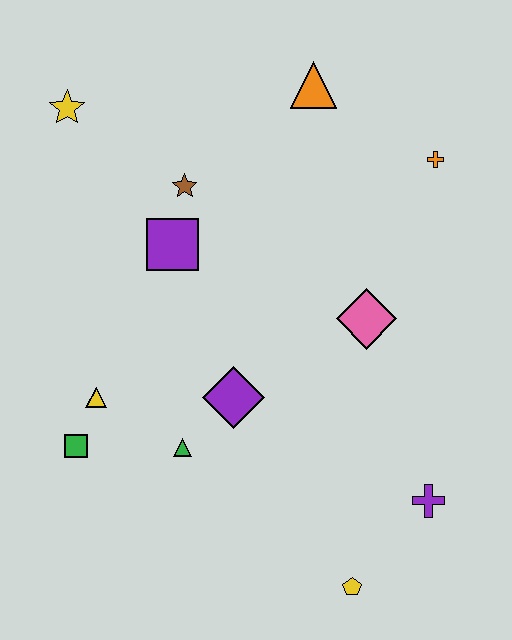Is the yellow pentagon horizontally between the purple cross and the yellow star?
Yes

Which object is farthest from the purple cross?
The yellow star is farthest from the purple cross.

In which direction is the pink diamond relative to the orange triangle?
The pink diamond is below the orange triangle.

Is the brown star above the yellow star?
No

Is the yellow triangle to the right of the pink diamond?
No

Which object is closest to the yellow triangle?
The green square is closest to the yellow triangle.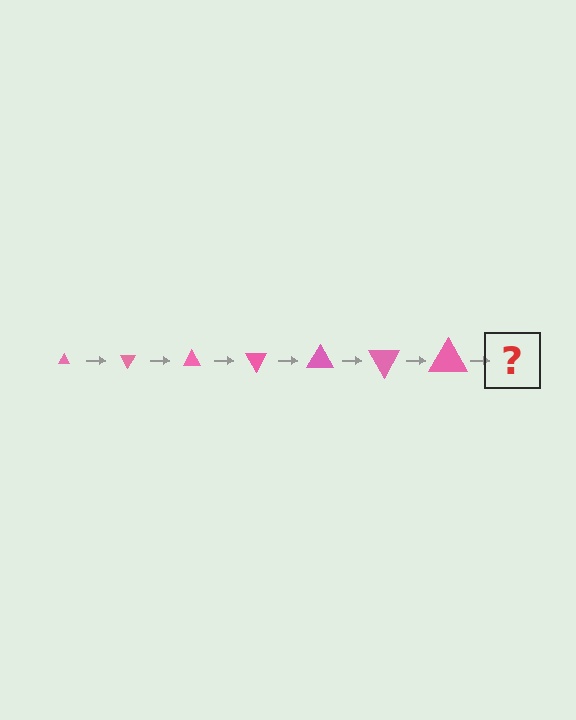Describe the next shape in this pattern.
It should be a triangle, larger than the previous one and rotated 420 degrees from the start.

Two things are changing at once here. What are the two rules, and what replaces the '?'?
The two rules are that the triangle grows larger each step and it rotates 60 degrees each step. The '?' should be a triangle, larger than the previous one and rotated 420 degrees from the start.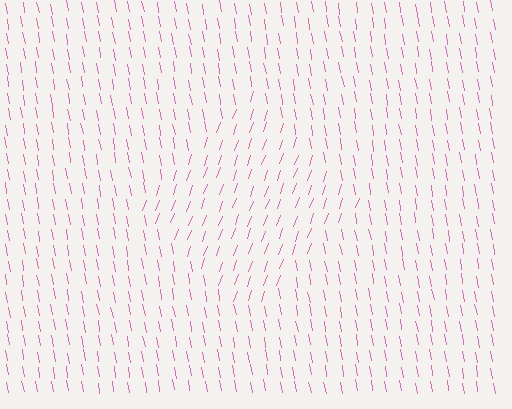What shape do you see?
I see a diamond.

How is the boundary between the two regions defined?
The boundary is defined purely by a change in line orientation (approximately 30 degrees difference). All lines are the same color and thickness.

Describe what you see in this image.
The image is filled with small pink line segments. A diamond region in the image has lines oriented differently from the surrounding lines, creating a visible texture boundary.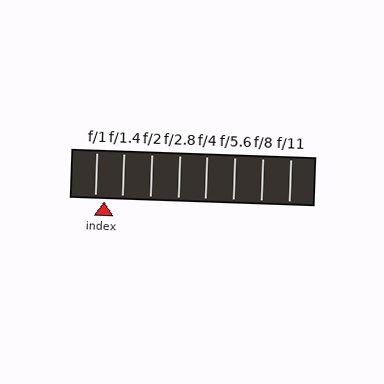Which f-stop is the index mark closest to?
The index mark is closest to f/1.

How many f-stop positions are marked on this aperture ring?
There are 8 f-stop positions marked.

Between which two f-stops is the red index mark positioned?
The index mark is between f/1 and f/1.4.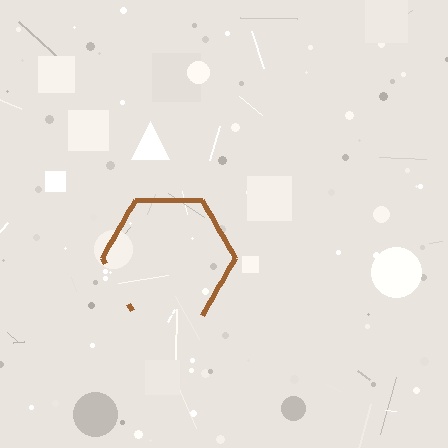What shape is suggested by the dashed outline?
The dashed outline suggests a hexagon.